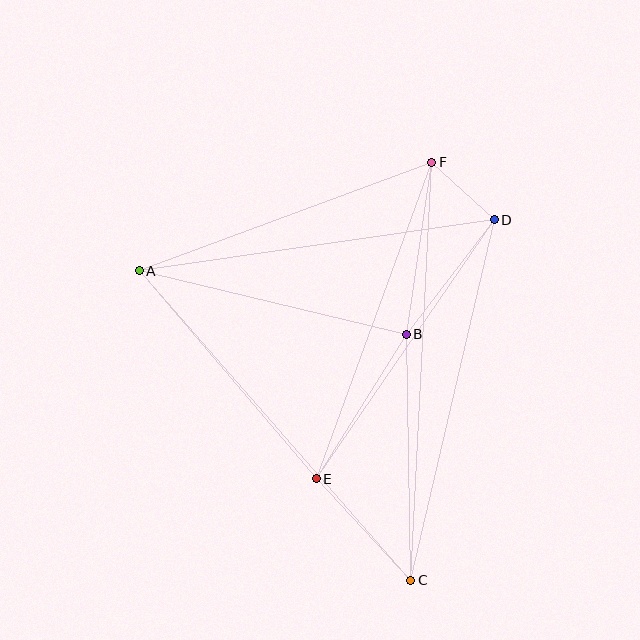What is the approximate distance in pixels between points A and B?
The distance between A and B is approximately 275 pixels.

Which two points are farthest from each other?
Points C and F are farthest from each other.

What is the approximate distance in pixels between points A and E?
The distance between A and E is approximately 273 pixels.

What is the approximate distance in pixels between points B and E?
The distance between B and E is approximately 170 pixels.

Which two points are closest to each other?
Points D and F are closest to each other.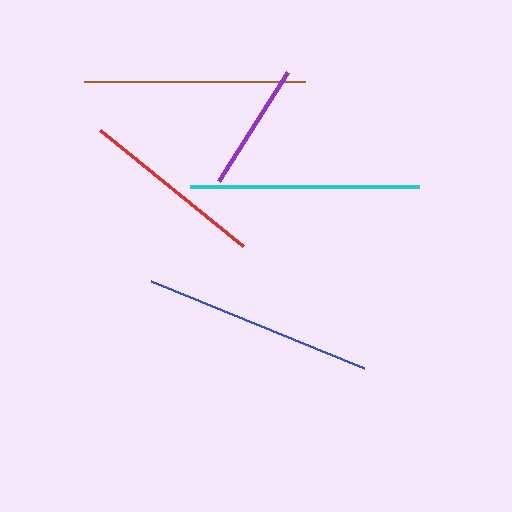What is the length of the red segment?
The red segment is approximately 184 pixels long.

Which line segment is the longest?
The blue line is the longest at approximately 230 pixels.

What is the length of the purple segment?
The purple segment is approximately 129 pixels long.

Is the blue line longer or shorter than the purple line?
The blue line is longer than the purple line.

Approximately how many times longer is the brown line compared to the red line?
The brown line is approximately 1.2 times the length of the red line.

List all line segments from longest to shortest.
From longest to shortest: blue, cyan, brown, red, purple.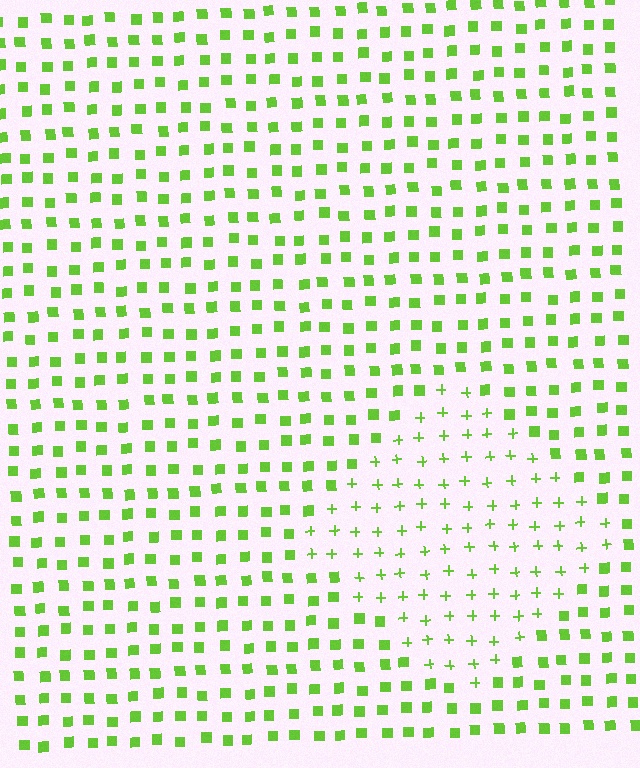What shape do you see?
I see a diamond.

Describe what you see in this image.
The image is filled with small lime elements arranged in a uniform grid. A diamond-shaped region contains plus signs, while the surrounding area contains squares. The boundary is defined purely by the change in element shape.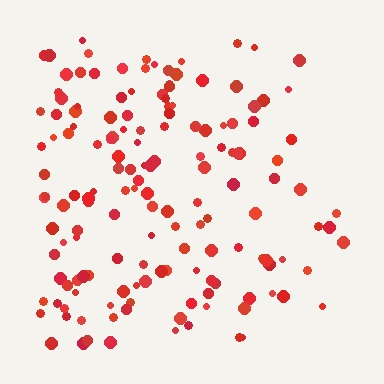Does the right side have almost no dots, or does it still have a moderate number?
Still a moderate number, just noticeably fewer than the left.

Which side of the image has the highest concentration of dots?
The left.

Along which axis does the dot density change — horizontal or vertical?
Horizontal.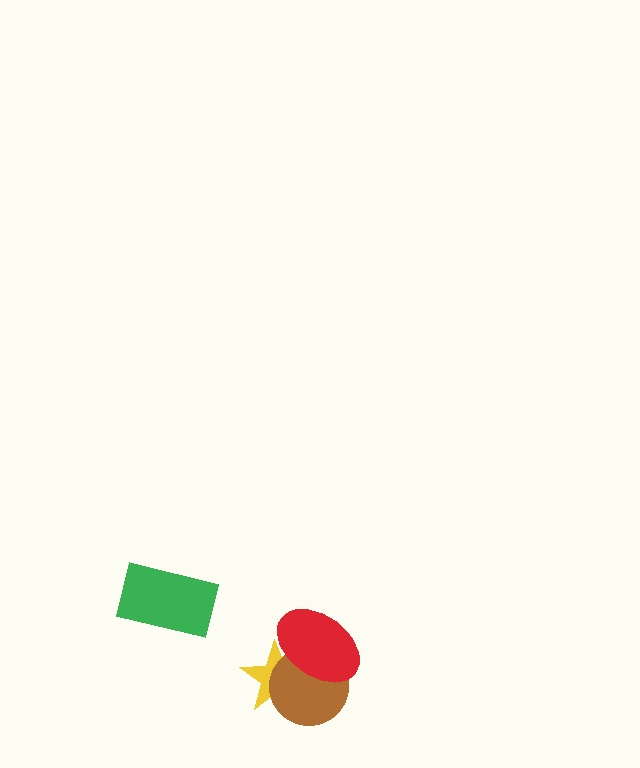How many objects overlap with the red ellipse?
2 objects overlap with the red ellipse.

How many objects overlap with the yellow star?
2 objects overlap with the yellow star.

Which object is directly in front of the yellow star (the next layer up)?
The brown circle is directly in front of the yellow star.